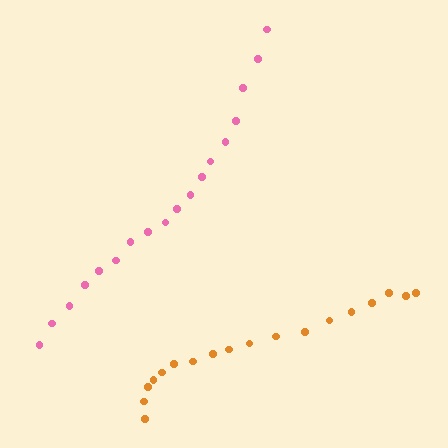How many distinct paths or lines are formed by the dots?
There are 2 distinct paths.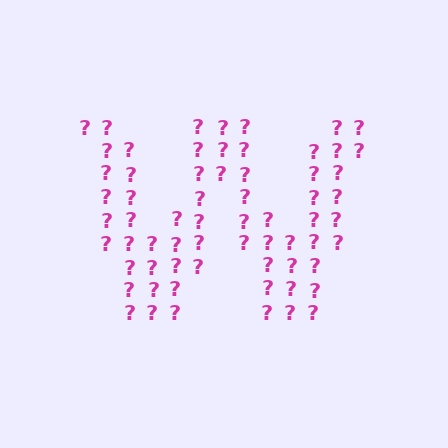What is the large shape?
The large shape is the letter W.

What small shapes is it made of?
It is made of small question marks.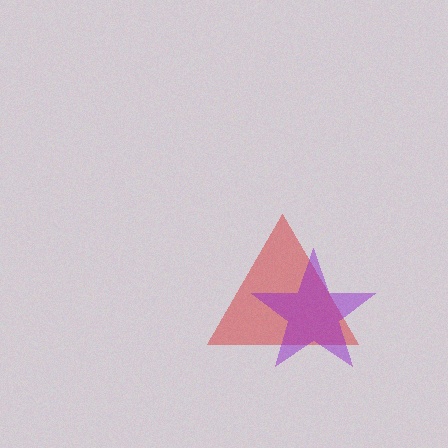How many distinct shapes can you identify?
There are 2 distinct shapes: a red triangle, a purple star.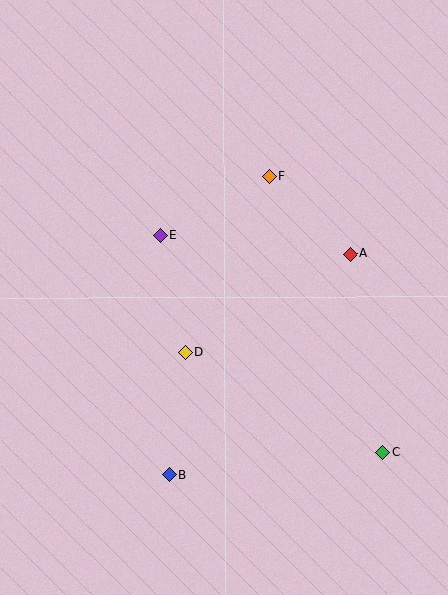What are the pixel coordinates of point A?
Point A is at (350, 254).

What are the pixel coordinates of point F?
Point F is at (269, 176).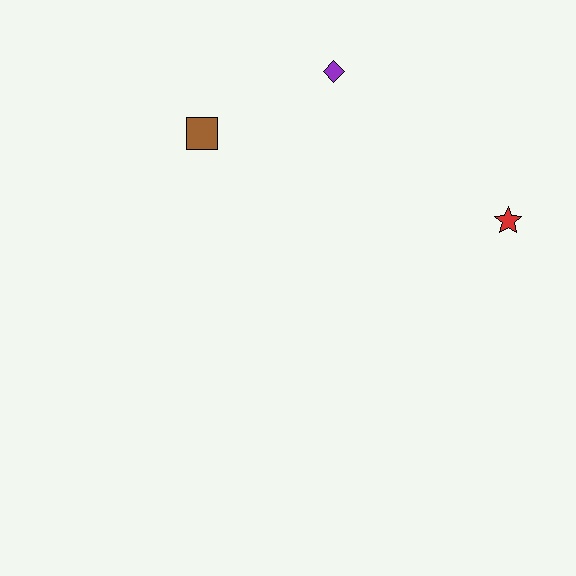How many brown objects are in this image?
There is 1 brown object.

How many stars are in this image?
There is 1 star.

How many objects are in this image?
There are 3 objects.